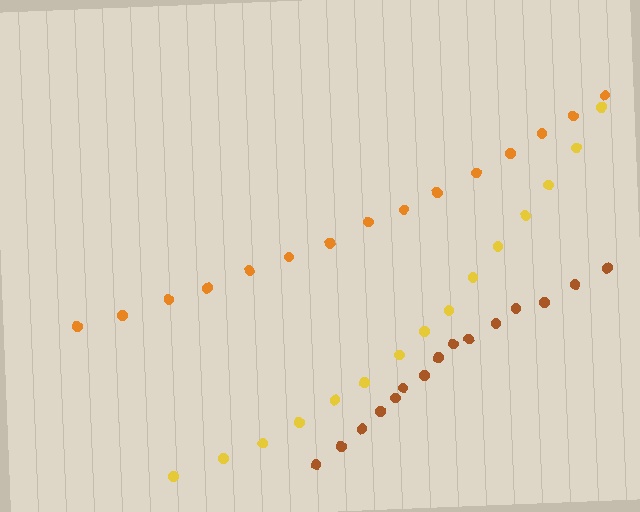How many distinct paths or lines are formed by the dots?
There are 3 distinct paths.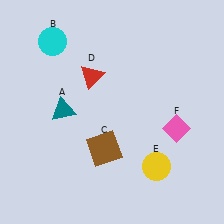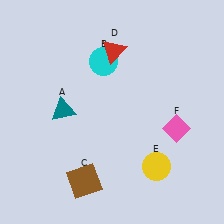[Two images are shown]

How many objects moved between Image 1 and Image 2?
3 objects moved between the two images.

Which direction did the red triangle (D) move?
The red triangle (D) moved up.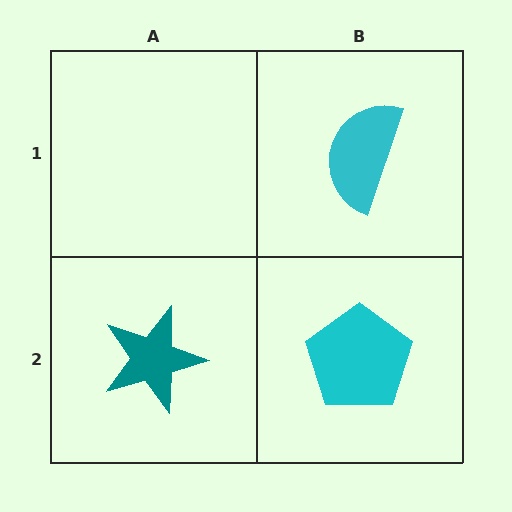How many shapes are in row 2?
2 shapes.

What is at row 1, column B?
A cyan semicircle.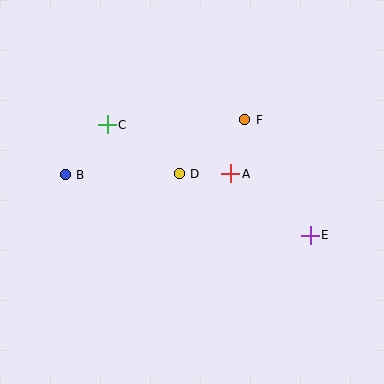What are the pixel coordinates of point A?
Point A is at (231, 174).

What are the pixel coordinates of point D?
Point D is at (179, 174).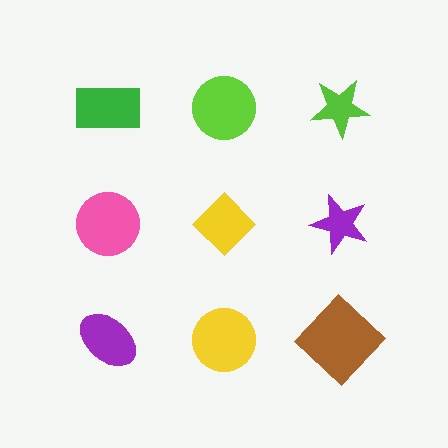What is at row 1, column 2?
A lime circle.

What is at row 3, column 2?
A yellow circle.